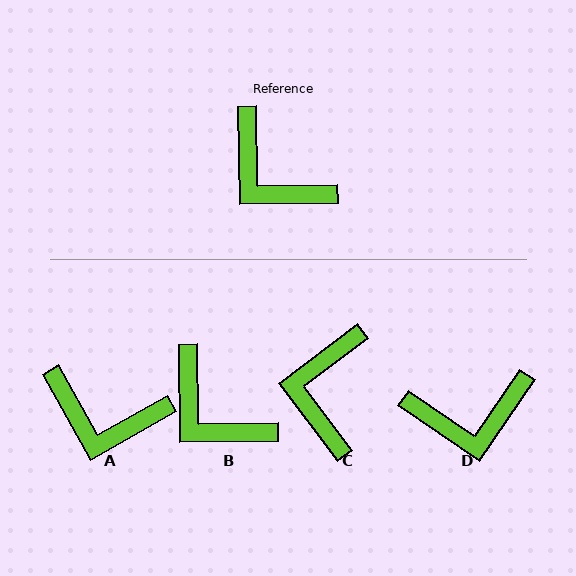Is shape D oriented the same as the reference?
No, it is off by about 55 degrees.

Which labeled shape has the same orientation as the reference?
B.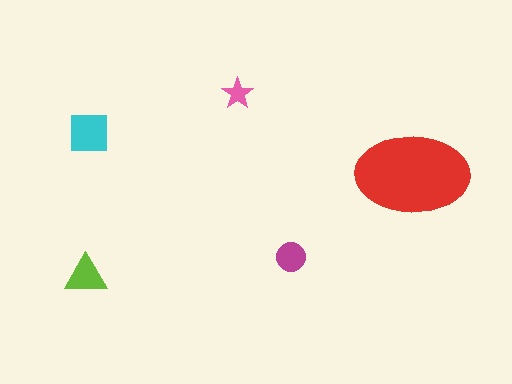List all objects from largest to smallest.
The red ellipse, the cyan square, the lime triangle, the magenta circle, the pink star.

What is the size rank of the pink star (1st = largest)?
5th.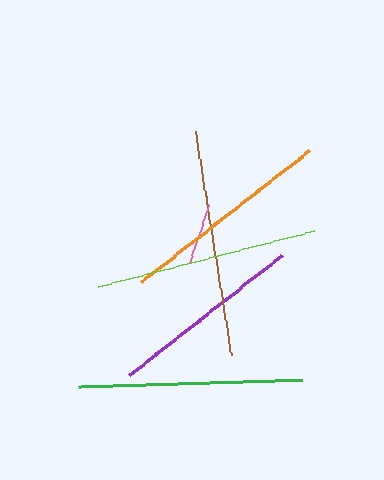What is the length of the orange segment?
The orange segment is approximately 213 pixels long.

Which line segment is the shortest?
The pink line is the shortest at approximately 61 pixels.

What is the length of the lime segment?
The lime segment is approximately 223 pixels long.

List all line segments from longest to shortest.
From longest to shortest: brown, green, lime, orange, purple, pink.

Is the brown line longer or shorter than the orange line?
The brown line is longer than the orange line.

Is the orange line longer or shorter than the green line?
The green line is longer than the orange line.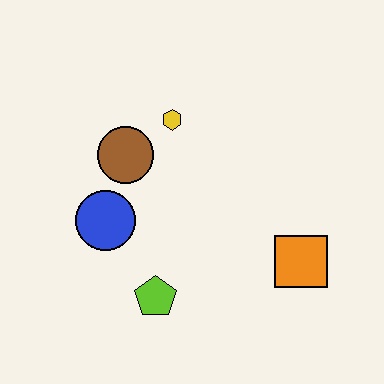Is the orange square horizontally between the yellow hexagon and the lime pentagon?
No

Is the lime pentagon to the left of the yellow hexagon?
Yes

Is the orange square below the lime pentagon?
No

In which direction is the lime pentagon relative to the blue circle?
The lime pentagon is below the blue circle.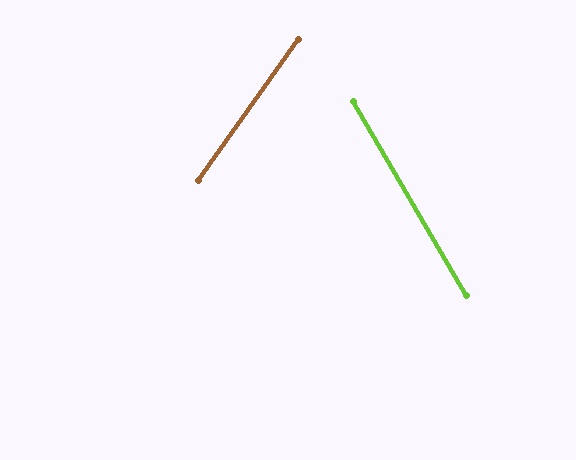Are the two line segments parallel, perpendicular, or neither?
Neither parallel nor perpendicular — they differ by about 66°.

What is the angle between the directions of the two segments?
Approximately 66 degrees.